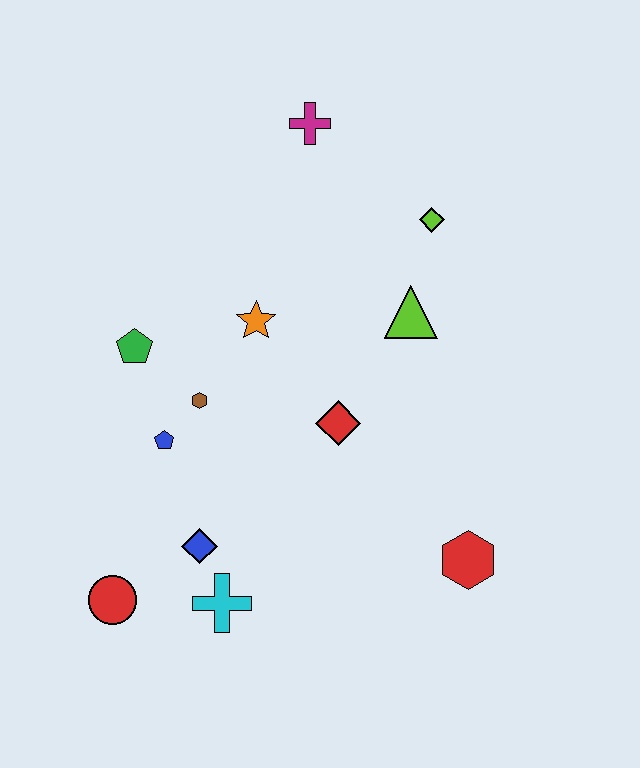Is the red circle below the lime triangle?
Yes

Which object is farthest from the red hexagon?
The magenta cross is farthest from the red hexagon.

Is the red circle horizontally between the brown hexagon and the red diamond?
No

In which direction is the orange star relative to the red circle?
The orange star is above the red circle.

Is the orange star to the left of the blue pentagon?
No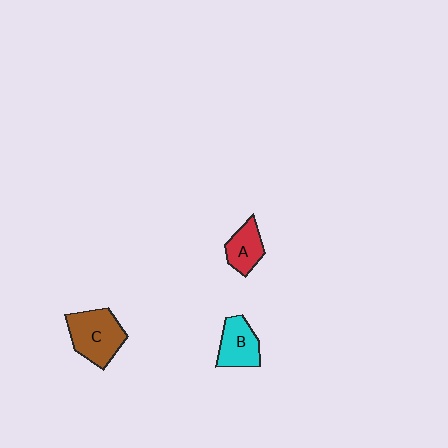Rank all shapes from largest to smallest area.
From largest to smallest: C (brown), B (cyan), A (red).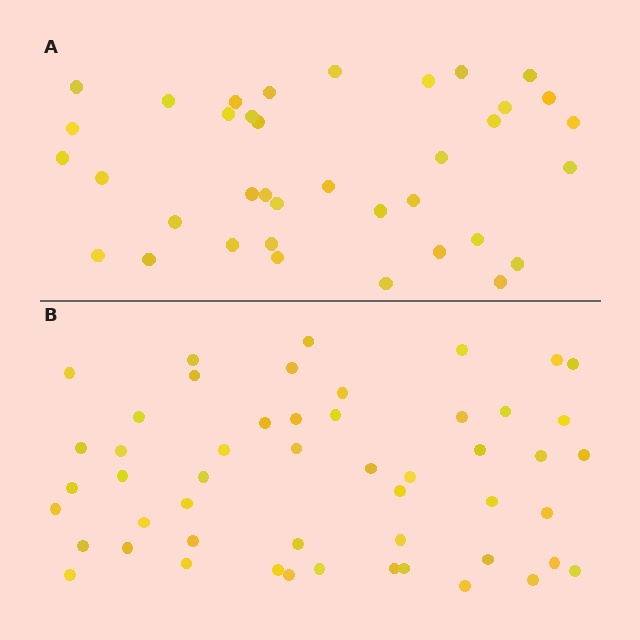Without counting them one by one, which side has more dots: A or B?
Region B (the bottom region) has more dots.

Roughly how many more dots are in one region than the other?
Region B has approximately 15 more dots than region A.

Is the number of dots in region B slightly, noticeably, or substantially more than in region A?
Region B has noticeably more, but not dramatically so. The ratio is roughly 1.4 to 1.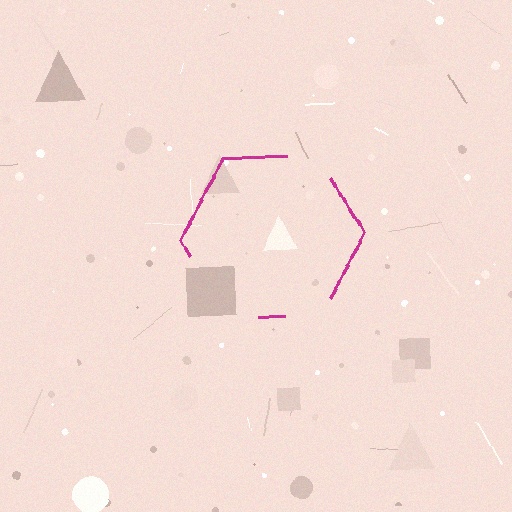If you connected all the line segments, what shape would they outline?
They would outline a hexagon.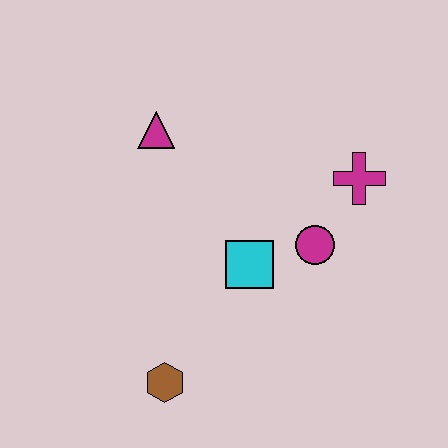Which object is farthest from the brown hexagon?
The magenta cross is farthest from the brown hexagon.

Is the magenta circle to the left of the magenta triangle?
No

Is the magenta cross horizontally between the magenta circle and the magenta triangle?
No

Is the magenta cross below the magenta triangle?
Yes